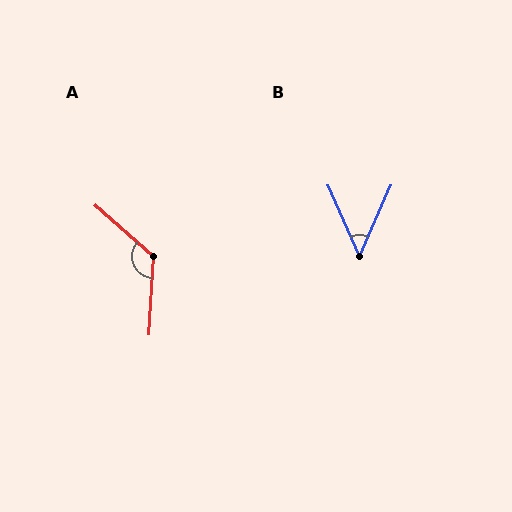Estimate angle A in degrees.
Approximately 128 degrees.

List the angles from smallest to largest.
B (48°), A (128°).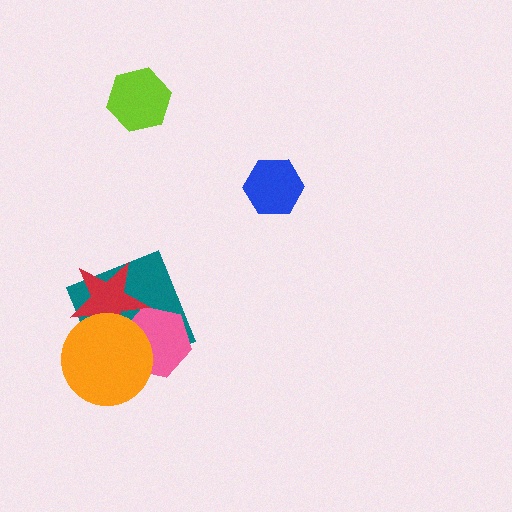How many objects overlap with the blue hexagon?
0 objects overlap with the blue hexagon.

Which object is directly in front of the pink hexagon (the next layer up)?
The red star is directly in front of the pink hexagon.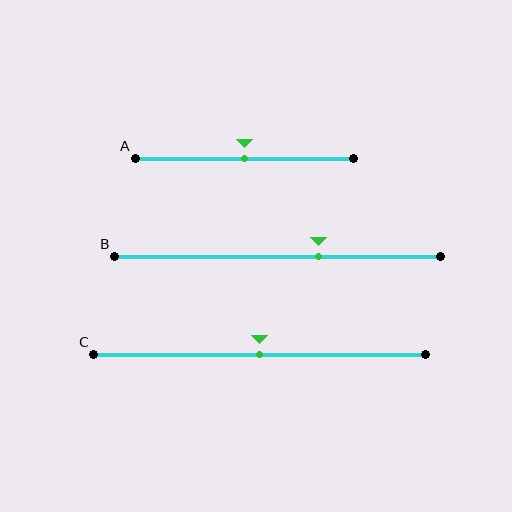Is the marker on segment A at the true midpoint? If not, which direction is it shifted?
Yes, the marker on segment A is at the true midpoint.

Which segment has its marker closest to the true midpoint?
Segment A has its marker closest to the true midpoint.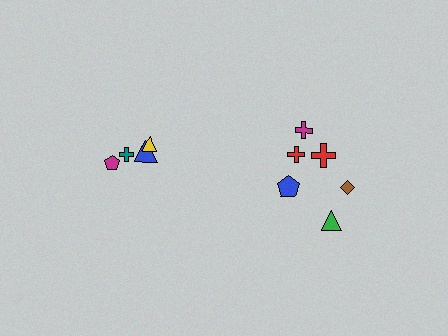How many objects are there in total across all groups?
There are 10 objects.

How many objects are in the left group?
There are 4 objects.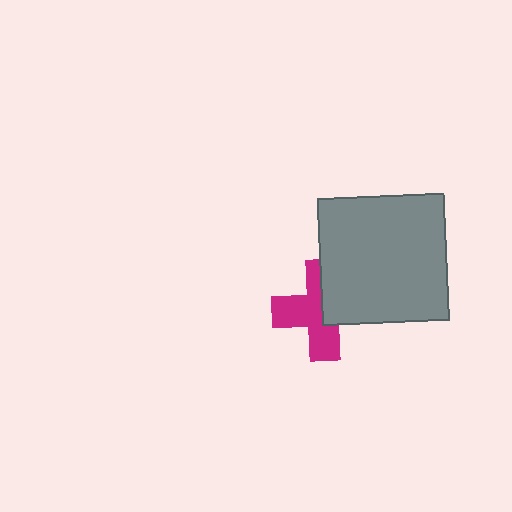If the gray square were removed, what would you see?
You would see the complete magenta cross.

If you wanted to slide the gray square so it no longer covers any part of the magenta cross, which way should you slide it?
Slide it toward the upper-right — that is the most direct way to separate the two shapes.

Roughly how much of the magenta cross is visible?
About half of it is visible (roughly 58%).